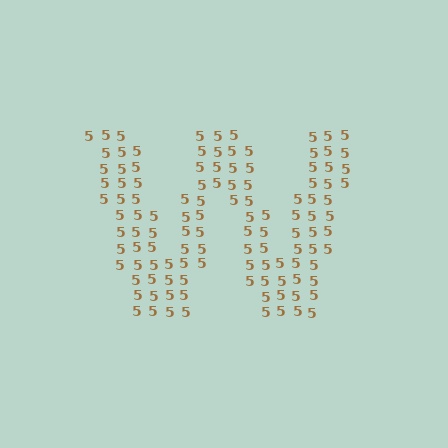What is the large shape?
The large shape is the letter W.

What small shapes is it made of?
It is made of small digit 5's.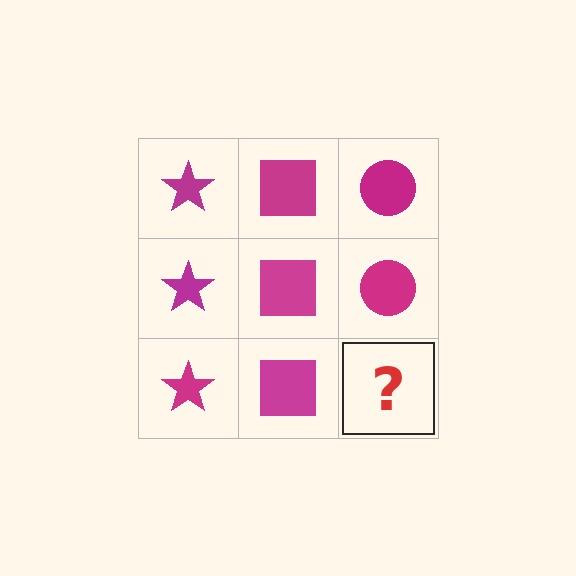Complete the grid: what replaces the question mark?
The question mark should be replaced with a magenta circle.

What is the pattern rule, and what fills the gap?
The rule is that each column has a consistent shape. The gap should be filled with a magenta circle.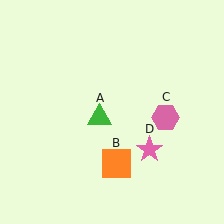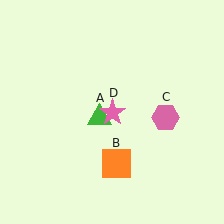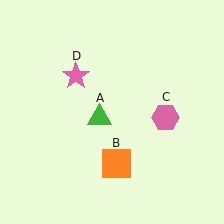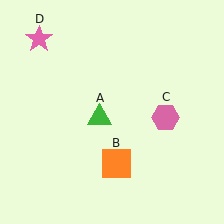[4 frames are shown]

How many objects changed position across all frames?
1 object changed position: pink star (object D).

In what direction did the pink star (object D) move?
The pink star (object D) moved up and to the left.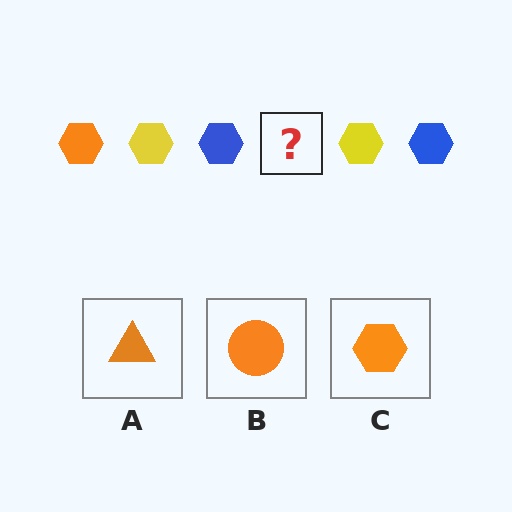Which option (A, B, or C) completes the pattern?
C.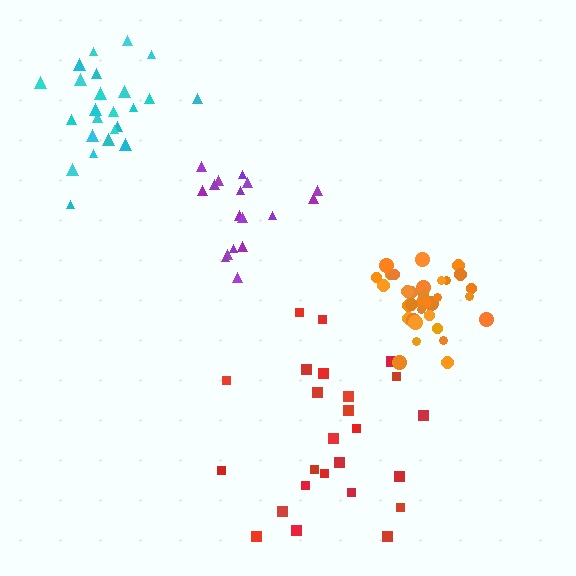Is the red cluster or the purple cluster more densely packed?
Purple.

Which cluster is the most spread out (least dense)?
Red.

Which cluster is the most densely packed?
Orange.